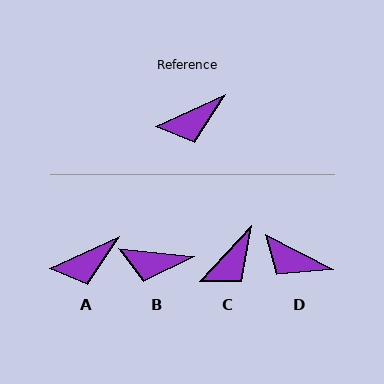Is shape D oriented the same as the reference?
No, it is off by about 51 degrees.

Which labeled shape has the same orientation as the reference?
A.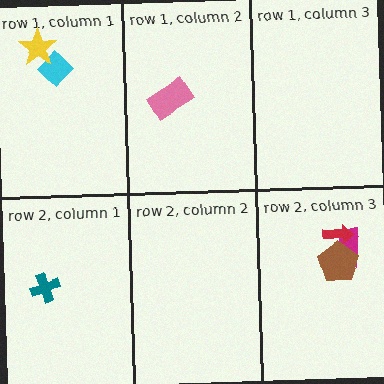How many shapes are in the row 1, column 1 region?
2.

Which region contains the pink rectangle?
The row 1, column 2 region.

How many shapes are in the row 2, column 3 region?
3.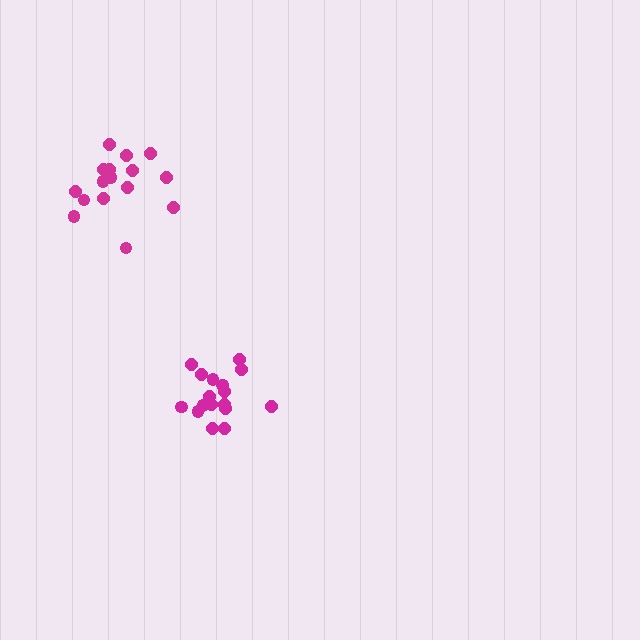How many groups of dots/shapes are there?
There are 2 groups.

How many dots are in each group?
Group 1: 16 dots, Group 2: 17 dots (33 total).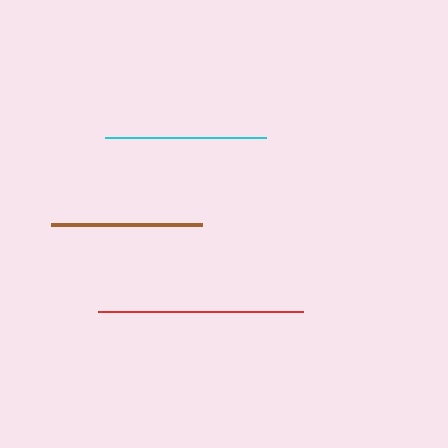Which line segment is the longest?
The red line is the longest at approximately 205 pixels.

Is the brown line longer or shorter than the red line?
The red line is longer than the brown line.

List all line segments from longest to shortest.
From longest to shortest: red, cyan, brown.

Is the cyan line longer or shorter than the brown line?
The cyan line is longer than the brown line.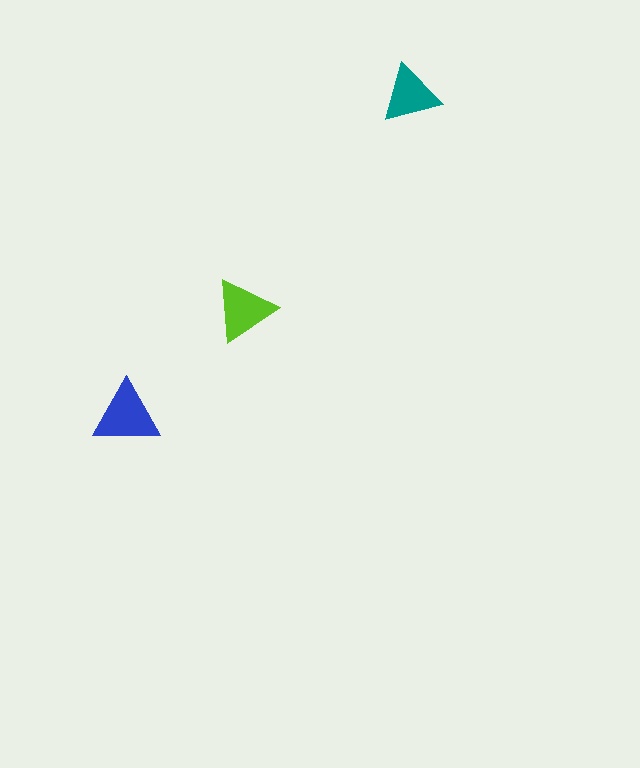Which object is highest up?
The teal triangle is topmost.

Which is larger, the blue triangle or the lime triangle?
The blue one.